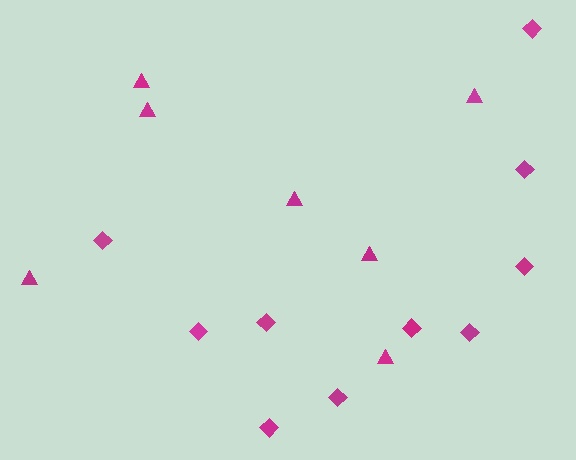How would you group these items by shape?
There are 2 groups: one group of triangles (7) and one group of diamonds (10).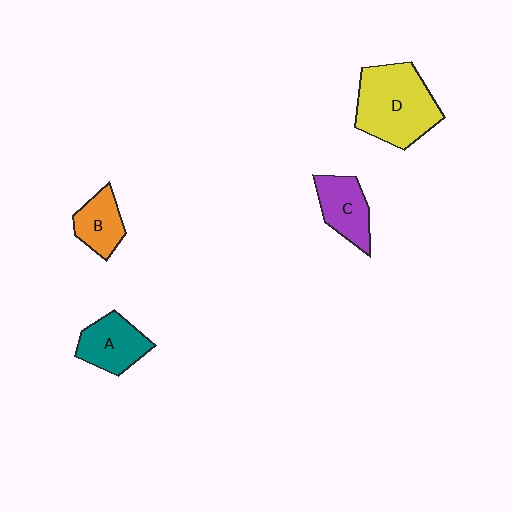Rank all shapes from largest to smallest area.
From largest to smallest: D (yellow), A (teal), C (purple), B (orange).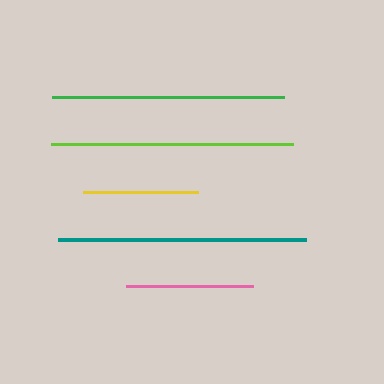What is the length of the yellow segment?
The yellow segment is approximately 115 pixels long.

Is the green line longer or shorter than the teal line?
The teal line is longer than the green line.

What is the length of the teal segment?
The teal segment is approximately 248 pixels long.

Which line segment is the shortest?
The yellow line is the shortest at approximately 115 pixels.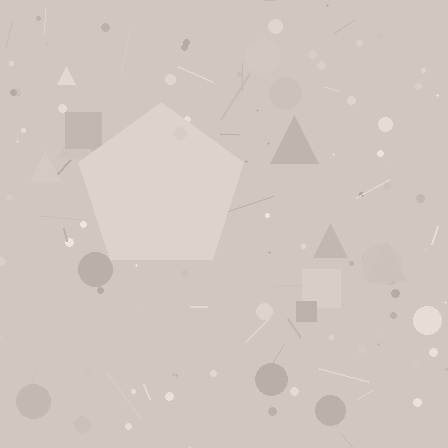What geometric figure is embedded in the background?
A pentagon is embedded in the background.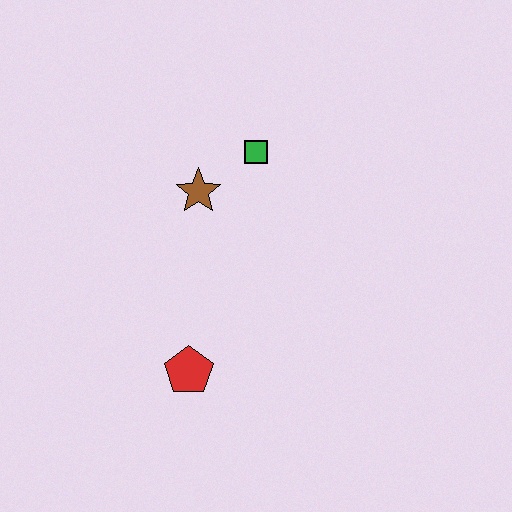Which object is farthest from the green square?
The red pentagon is farthest from the green square.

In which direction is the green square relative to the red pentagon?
The green square is above the red pentagon.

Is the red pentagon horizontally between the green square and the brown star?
No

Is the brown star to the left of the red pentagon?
No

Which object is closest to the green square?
The brown star is closest to the green square.